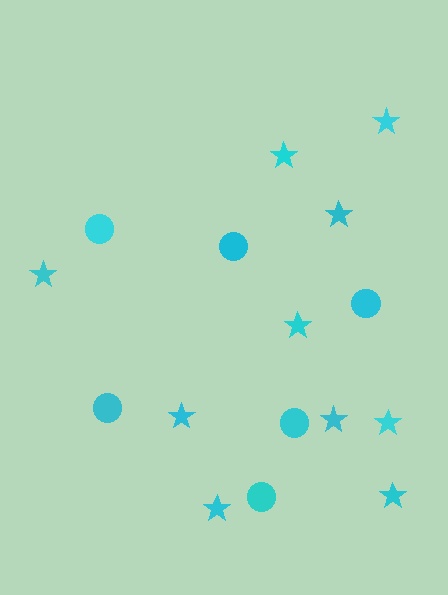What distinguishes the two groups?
There are 2 groups: one group of circles (6) and one group of stars (10).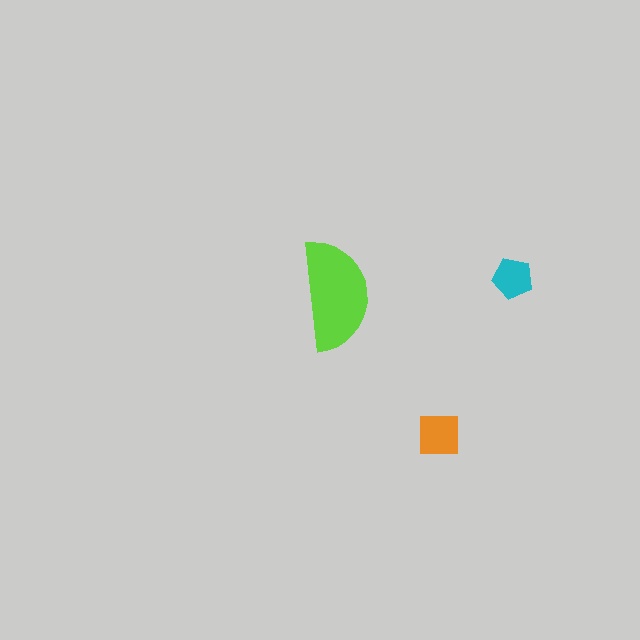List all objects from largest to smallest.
The lime semicircle, the orange square, the cyan pentagon.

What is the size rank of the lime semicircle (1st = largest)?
1st.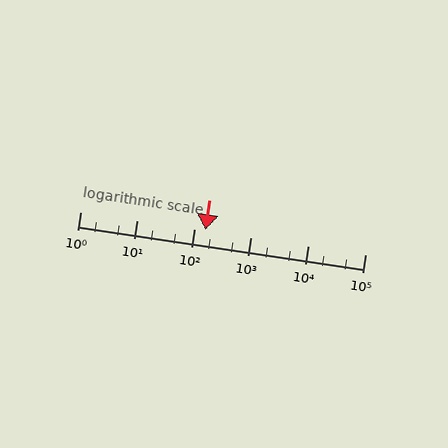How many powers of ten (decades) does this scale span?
The scale spans 5 decades, from 1 to 100000.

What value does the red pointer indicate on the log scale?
The pointer indicates approximately 160.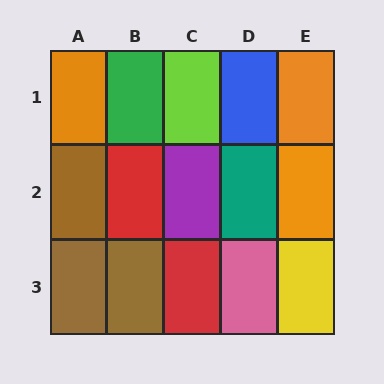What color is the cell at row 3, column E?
Yellow.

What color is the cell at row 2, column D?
Teal.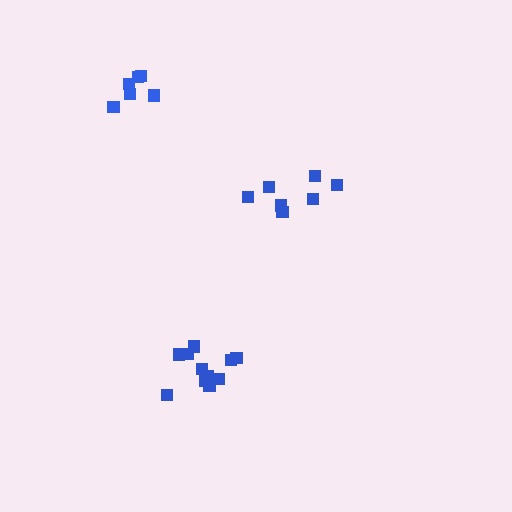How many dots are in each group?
Group 1: 7 dots, Group 2: 6 dots, Group 3: 11 dots (24 total).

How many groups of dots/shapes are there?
There are 3 groups.